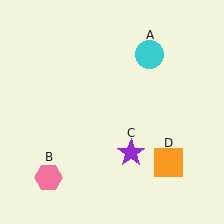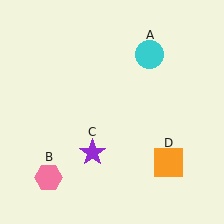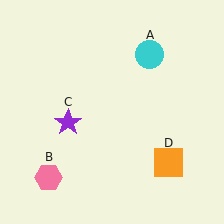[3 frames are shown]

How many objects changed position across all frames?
1 object changed position: purple star (object C).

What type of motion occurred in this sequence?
The purple star (object C) rotated clockwise around the center of the scene.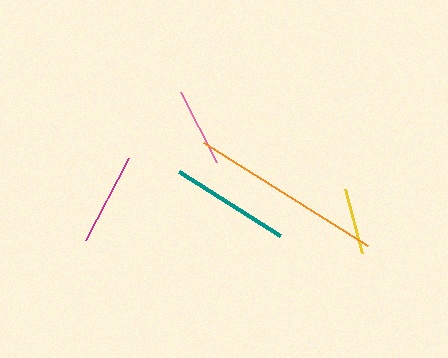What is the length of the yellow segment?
The yellow segment is approximately 67 pixels long.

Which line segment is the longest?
The orange line is the longest at approximately 194 pixels.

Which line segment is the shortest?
The yellow line is the shortest at approximately 67 pixels.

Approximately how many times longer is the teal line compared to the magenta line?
The teal line is approximately 1.3 times the length of the magenta line.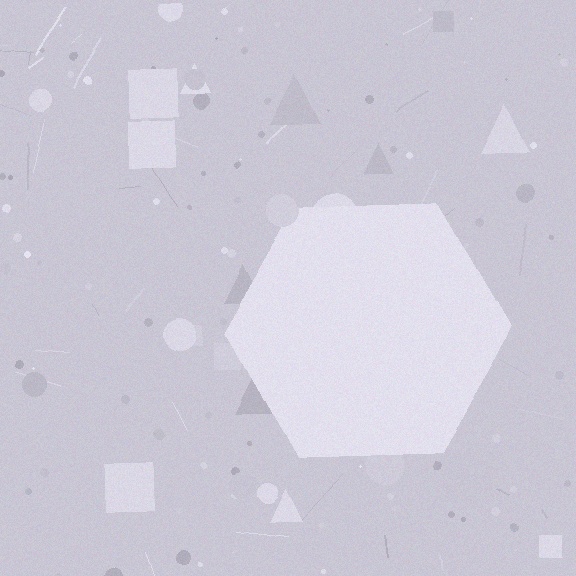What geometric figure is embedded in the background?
A hexagon is embedded in the background.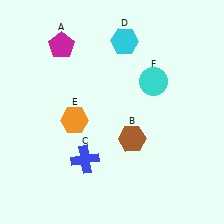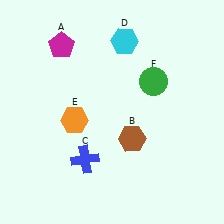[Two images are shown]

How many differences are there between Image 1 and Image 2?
There is 1 difference between the two images.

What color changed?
The circle (F) changed from cyan in Image 1 to green in Image 2.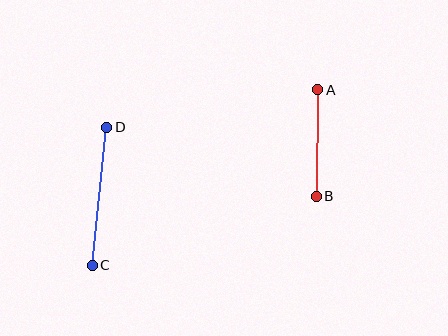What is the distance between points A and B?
The distance is approximately 106 pixels.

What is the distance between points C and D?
The distance is approximately 139 pixels.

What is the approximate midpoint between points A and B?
The midpoint is at approximately (317, 143) pixels.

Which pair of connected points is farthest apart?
Points C and D are farthest apart.